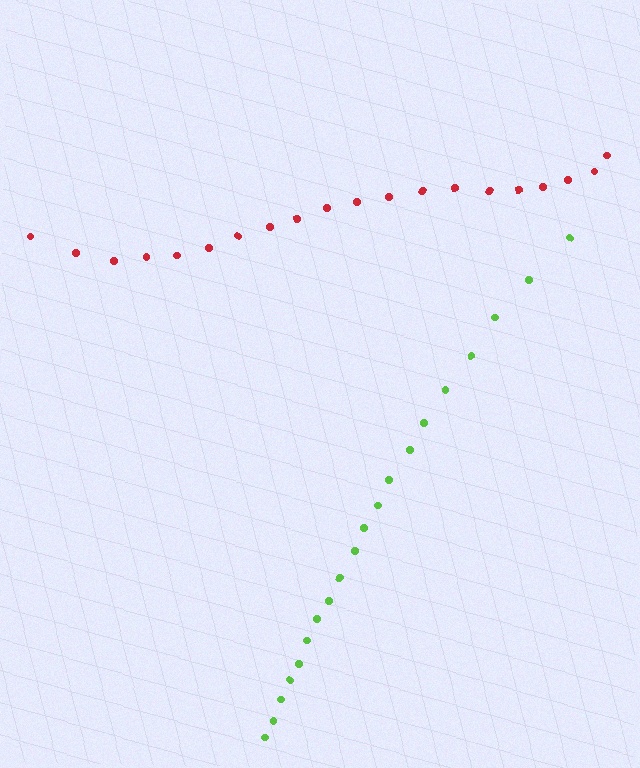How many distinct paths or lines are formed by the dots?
There are 2 distinct paths.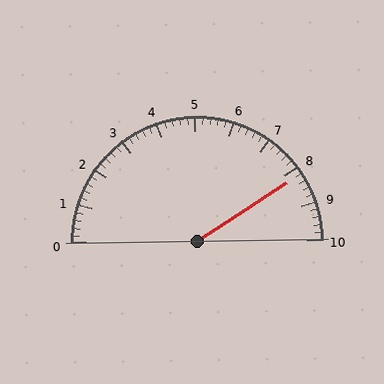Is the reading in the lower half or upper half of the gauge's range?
The reading is in the upper half of the range (0 to 10).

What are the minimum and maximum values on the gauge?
The gauge ranges from 0 to 10.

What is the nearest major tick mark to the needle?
The nearest major tick mark is 8.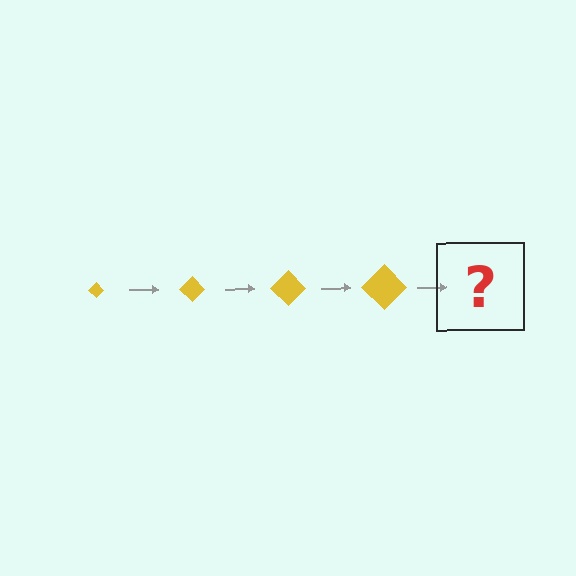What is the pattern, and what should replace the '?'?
The pattern is that the diamond gets progressively larger each step. The '?' should be a yellow diamond, larger than the previous one.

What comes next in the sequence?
The next element should be a yellow diamond, larger than the previous one.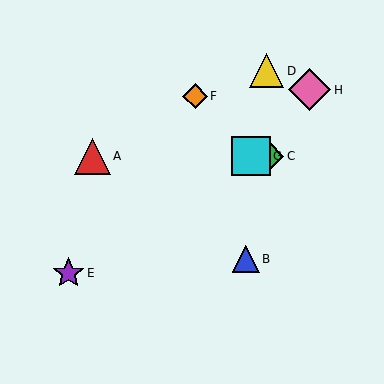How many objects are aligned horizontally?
3 objects (A, C, G) are aligned horizontally.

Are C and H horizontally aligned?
No, C is at y≈156 and H is at y≈90.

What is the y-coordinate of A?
Object A is at y≈156.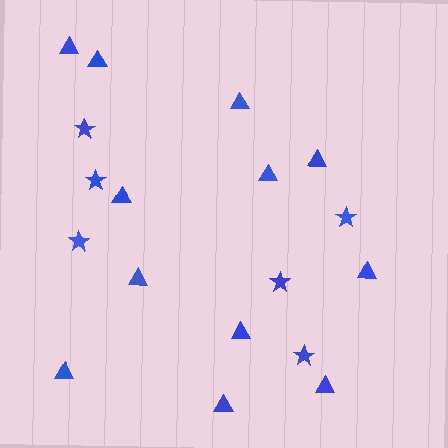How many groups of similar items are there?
There are 2 groups: one group of triangles (12) and one group of stars (6).